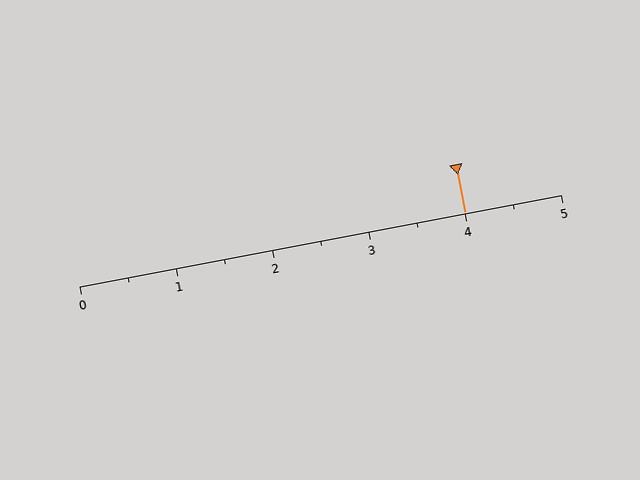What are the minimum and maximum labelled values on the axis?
The axis runs from 0 to 5.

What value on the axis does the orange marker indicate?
The marker indicates approximately 4.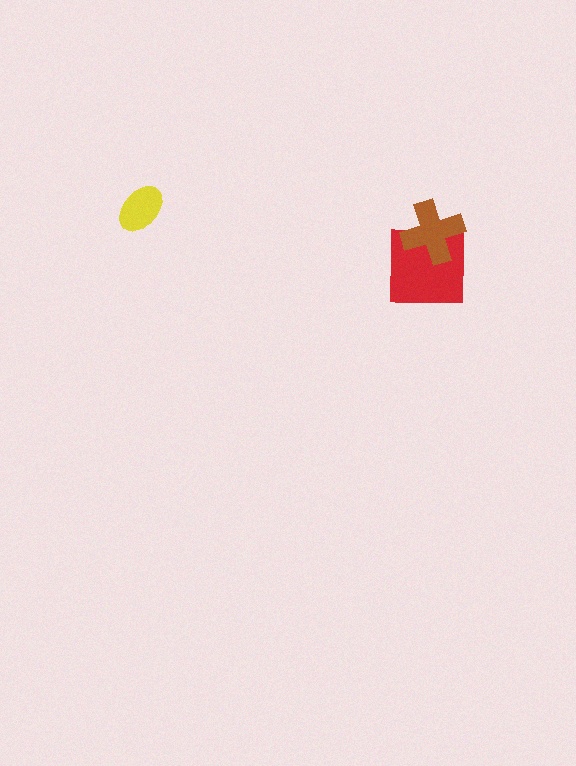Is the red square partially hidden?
Yes, it is partially covered by another shape.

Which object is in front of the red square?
The brown cross is in front of the red square.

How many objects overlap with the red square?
1 object overlaps with the red square.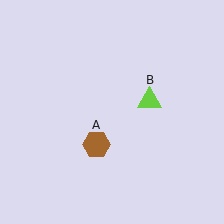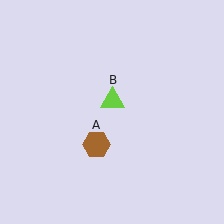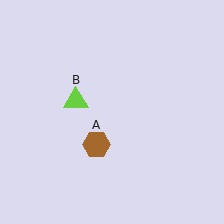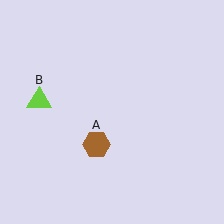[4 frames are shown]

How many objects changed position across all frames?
1 object changed position: lime triangle (object B).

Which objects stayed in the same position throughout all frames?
Brown hexagon (object A) remained stationary.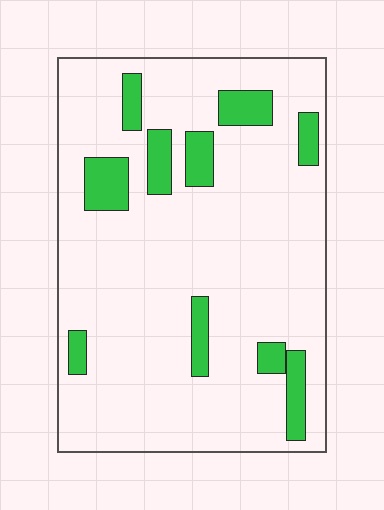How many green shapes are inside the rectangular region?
10.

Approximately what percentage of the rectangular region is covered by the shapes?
Approximately 15%.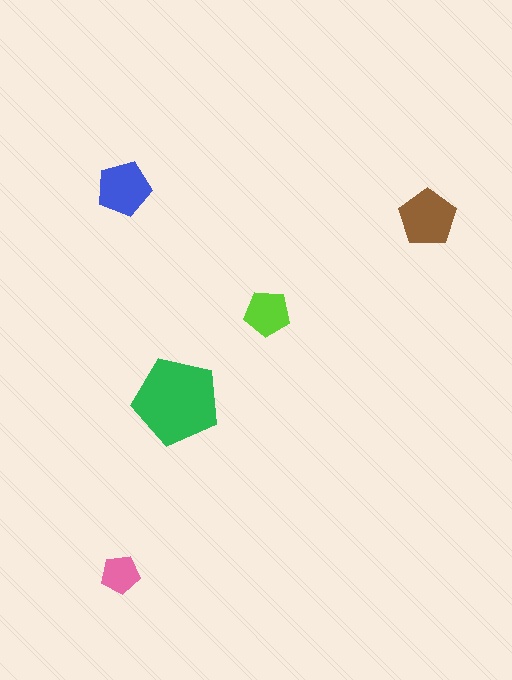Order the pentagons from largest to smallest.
the green one, the brown one, the blue one, the lime one, the pink one.